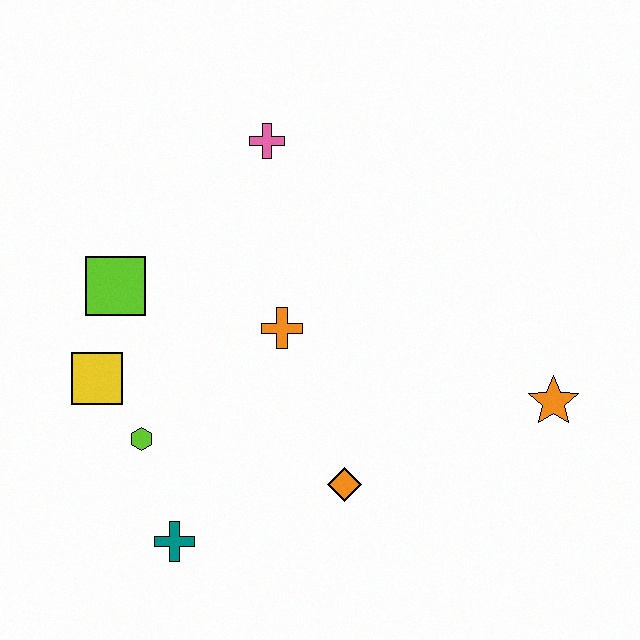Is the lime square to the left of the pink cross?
Yes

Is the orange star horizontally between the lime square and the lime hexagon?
No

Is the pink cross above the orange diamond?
Yes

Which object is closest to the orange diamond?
The orange cross is closest to the orange diamond.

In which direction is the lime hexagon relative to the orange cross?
The lime hexagon is to the left of the orange cross.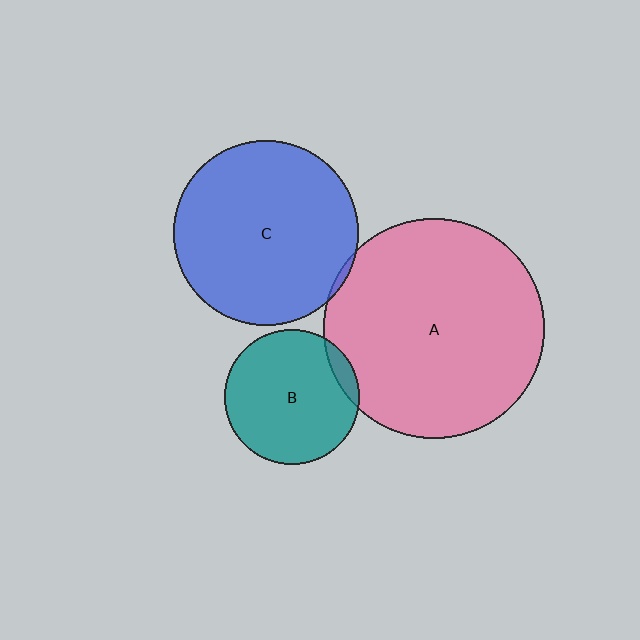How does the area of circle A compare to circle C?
Approximately 1.4 times.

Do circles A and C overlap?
Yes.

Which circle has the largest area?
Circle A (pink).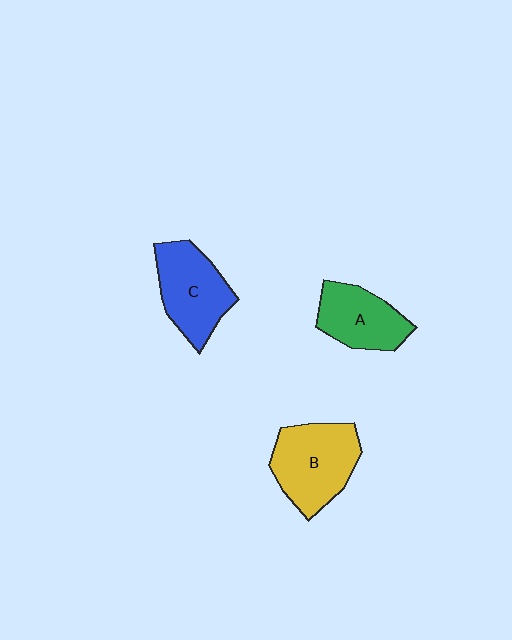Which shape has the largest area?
Shape B (yellow).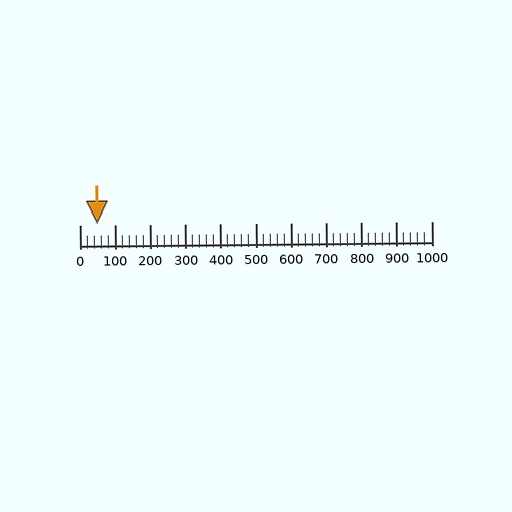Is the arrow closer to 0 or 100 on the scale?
The arrow is closer to 0.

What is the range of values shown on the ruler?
The ruler shows values from 0 to 1000.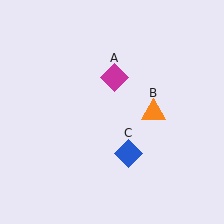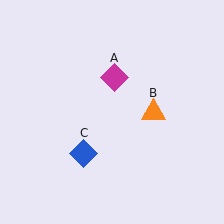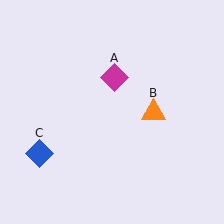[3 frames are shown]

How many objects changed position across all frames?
1 object changed position: blue diamond (object C).